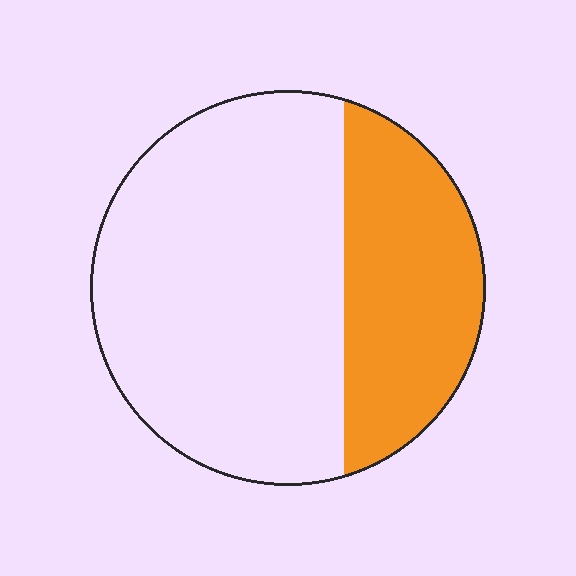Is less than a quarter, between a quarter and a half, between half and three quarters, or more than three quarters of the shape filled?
Between a quarter and a half.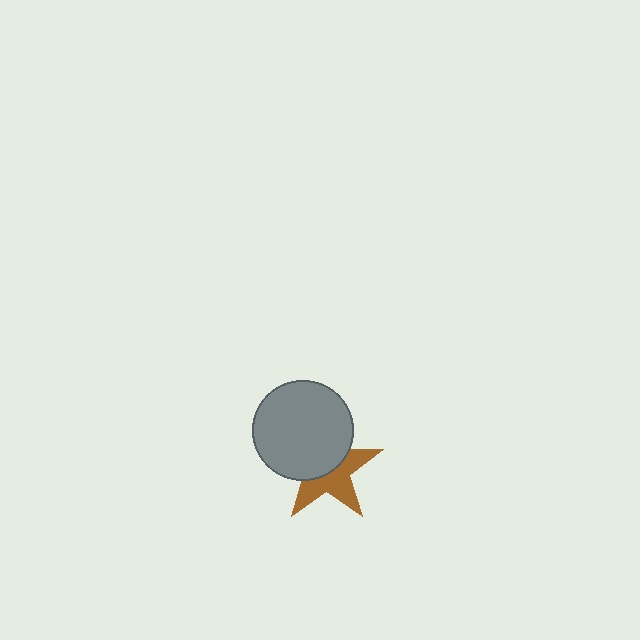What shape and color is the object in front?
The object in front is a gray circle.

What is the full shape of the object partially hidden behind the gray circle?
The partially hidden object is a brown star.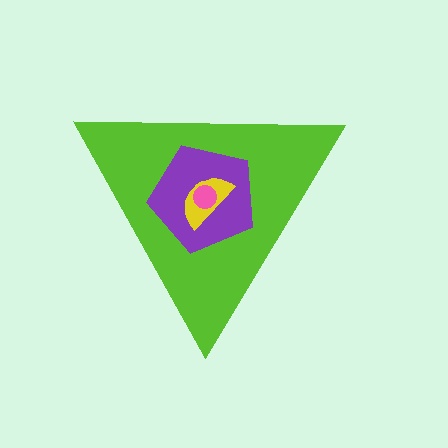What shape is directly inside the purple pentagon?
The yellow semicircle.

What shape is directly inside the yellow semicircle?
The pink circle.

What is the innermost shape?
The pink circle.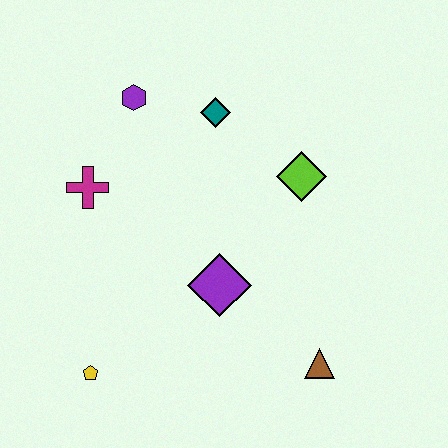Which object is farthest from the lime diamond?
The yellow pentagon is farthest from the lime diamond.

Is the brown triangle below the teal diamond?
Yes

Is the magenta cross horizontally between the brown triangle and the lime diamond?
No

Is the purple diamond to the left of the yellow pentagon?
No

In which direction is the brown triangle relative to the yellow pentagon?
The brown triangle is to the right of the yellow pentagon.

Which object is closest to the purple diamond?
The brown triangle is closest to the purple diamond.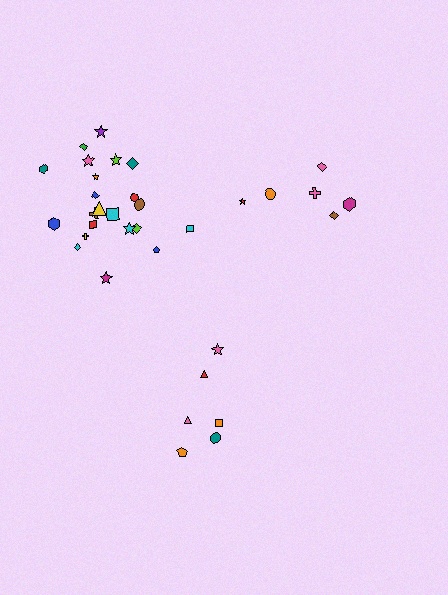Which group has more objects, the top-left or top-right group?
The top-left group.